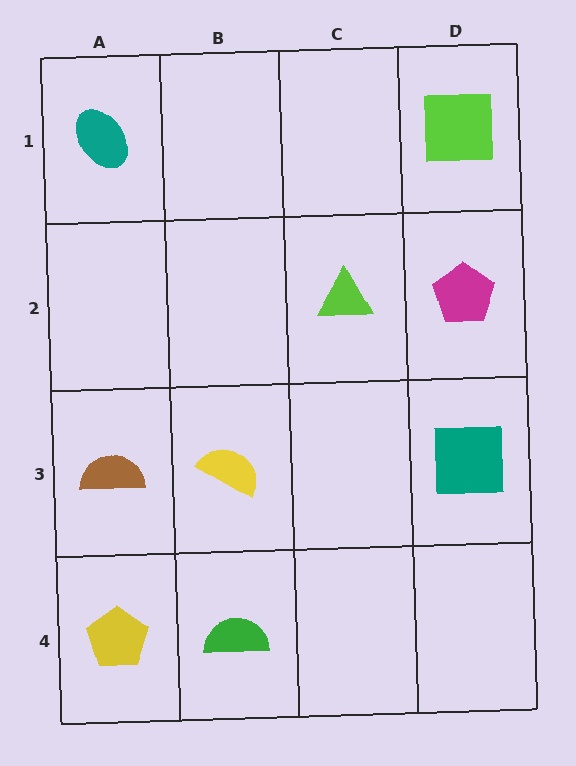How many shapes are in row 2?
2 shapes.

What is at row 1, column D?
A lime square.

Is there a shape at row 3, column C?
No, that cell is empty.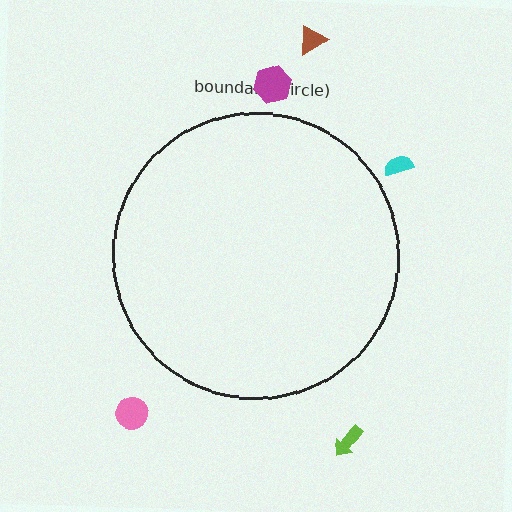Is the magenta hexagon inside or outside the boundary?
Outside.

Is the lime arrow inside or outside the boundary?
Outside.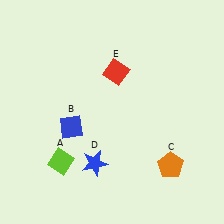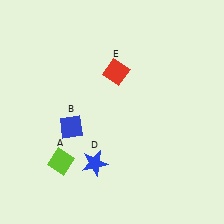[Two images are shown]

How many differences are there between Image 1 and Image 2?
There is 1 difference between the two images.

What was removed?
The orange pentagon (C) was removed in Image 2.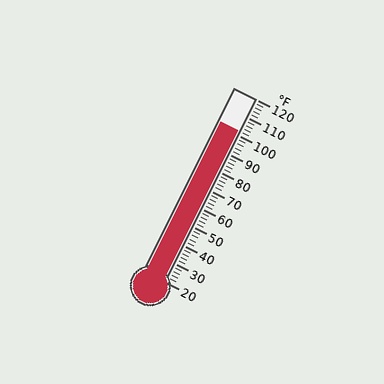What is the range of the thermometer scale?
The thermometer scale ranges from 20°F to 120°F.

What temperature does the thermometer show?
The thermometer shows approximately 102°F.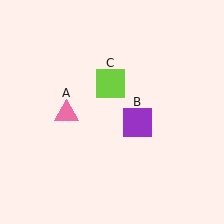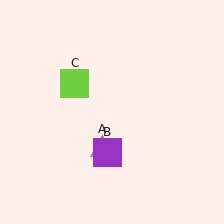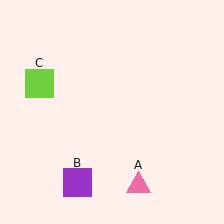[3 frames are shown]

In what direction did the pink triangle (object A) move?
The pink triangle (object A) moved down and to the right.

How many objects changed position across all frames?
3 objects changed position: pink triangle (object A), purple square (object B), lime square (object C).